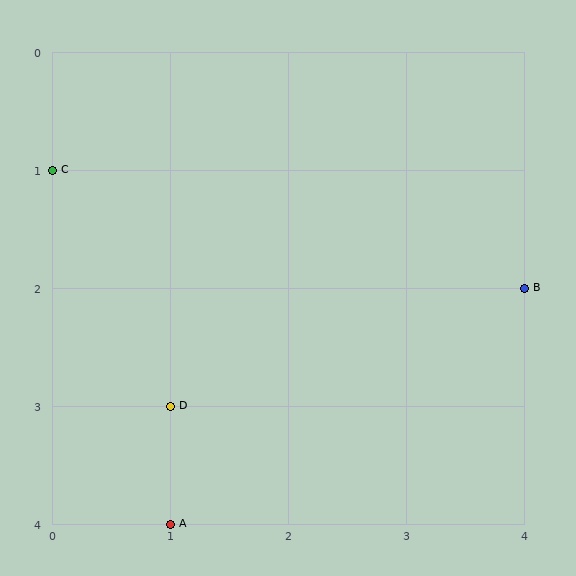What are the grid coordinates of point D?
Point D is at grid coordinates (1, 3).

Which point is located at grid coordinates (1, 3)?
Point D is at (1, 3).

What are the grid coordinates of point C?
Point C is at grid coordinates (0, 1).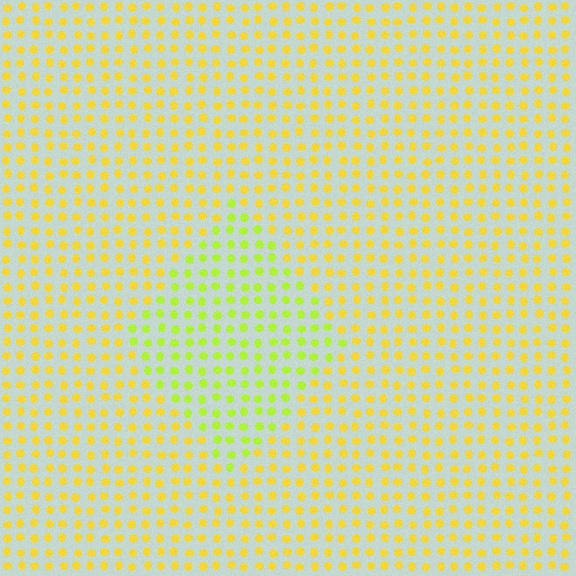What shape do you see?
I see a diamond.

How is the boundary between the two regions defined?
The boundary is defined purely by a slight shift in hue (about 31 degrees). Spacing, size, and orientation are identical on both sides.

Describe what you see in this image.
The image is filled with small yellow elements in a uniform arrangement. A diamond-shaped region is visible where the elements are tinted to a slightly different hue, forming a subtle color boundary.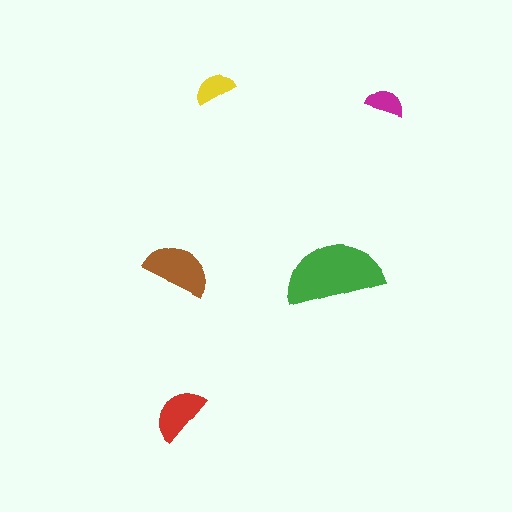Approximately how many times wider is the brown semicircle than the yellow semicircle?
About 1.5 times wider.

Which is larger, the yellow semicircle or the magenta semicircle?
The yellow one.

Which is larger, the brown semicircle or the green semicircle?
The green one.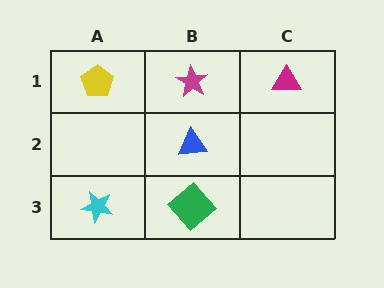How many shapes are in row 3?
2 shapes.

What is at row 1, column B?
A magenta star.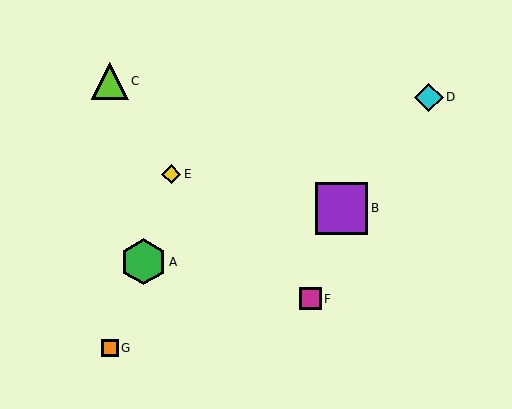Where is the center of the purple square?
The center of the purple square is at (342, 208).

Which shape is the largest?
The purple square (labeled B) is the largest.